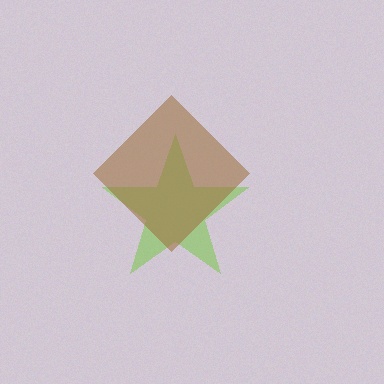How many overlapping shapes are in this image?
There are 2 overlapping shapes in the image.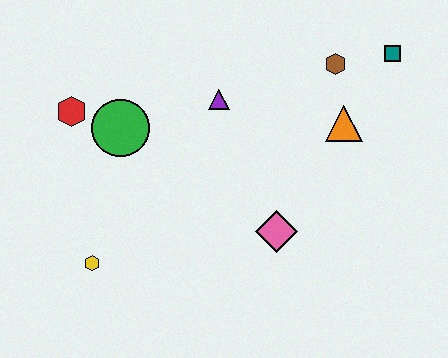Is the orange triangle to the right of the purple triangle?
Yes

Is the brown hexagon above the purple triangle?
Yes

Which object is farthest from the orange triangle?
The yellow hexagon is farthest from the orange triangle.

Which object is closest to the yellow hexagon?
The green circle is closest to the yellow hexagon.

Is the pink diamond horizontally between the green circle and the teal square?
Yes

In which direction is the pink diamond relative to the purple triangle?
The pink diamond is below the purple triangle.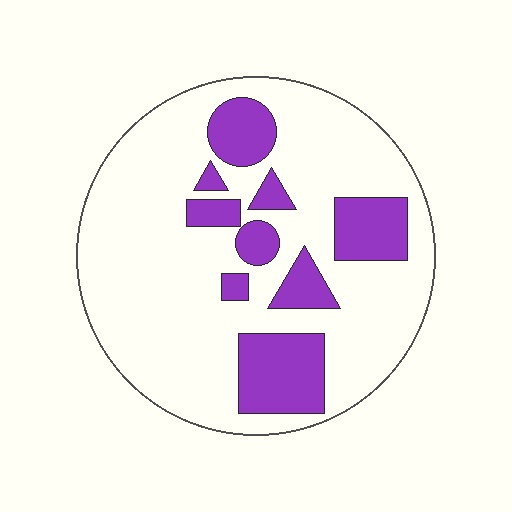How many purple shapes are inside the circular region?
9.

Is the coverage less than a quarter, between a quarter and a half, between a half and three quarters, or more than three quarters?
Less than a quarter.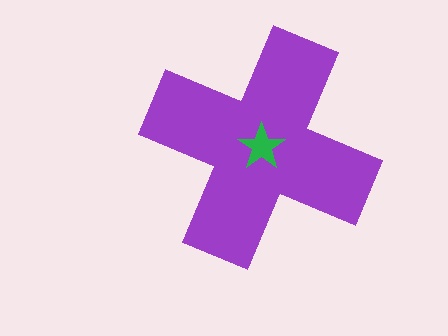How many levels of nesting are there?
2.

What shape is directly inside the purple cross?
The green star.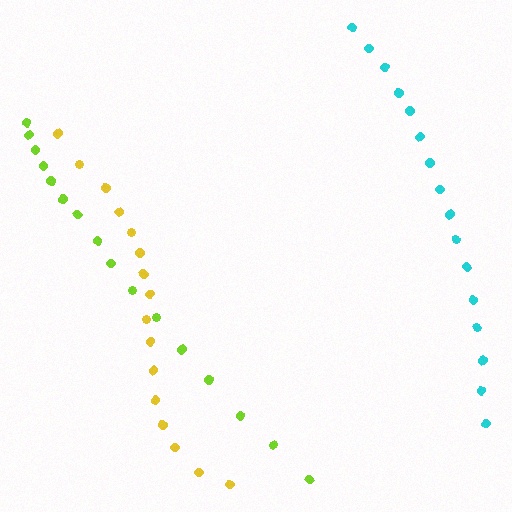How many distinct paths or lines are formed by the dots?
There are 3 distinct paths.